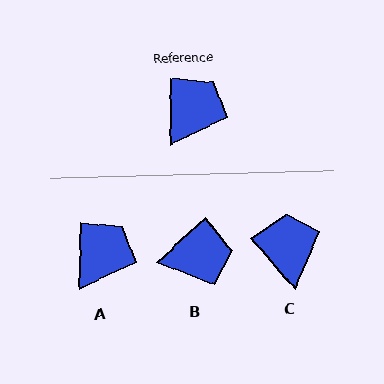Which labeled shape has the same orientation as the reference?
A.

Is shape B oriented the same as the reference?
No, it is off by about 47 degrees.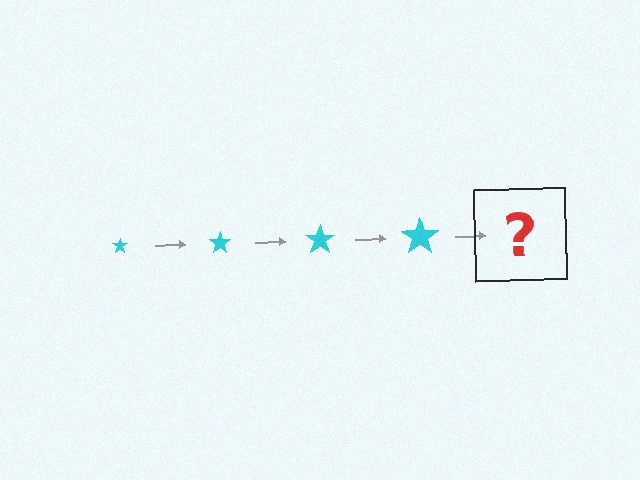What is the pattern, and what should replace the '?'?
The pattern is that the star gets progressively larger each step. The '?' should be a cyan star, larger than the previous one.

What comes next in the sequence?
The next element should be a cyan star, larger than the previous one.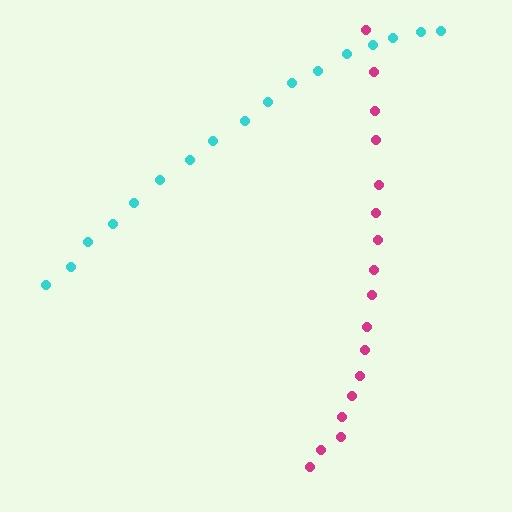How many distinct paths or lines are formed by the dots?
There are 2 distinct paths.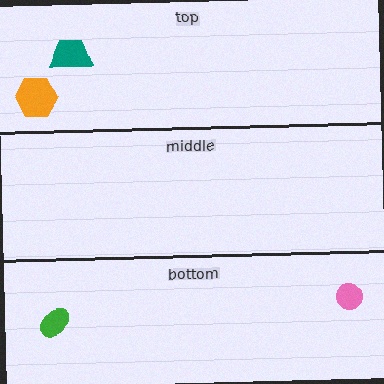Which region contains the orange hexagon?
The top region.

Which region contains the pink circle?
The bottom region.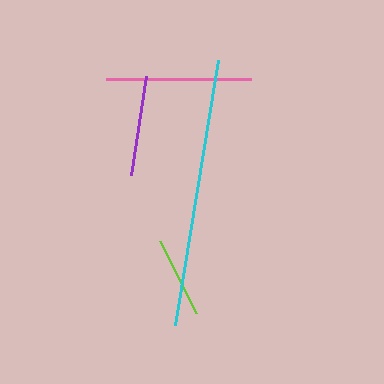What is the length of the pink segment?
The pink segment is approximately 145 pixels long.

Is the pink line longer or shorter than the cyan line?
The cyan line is longer than the pink line.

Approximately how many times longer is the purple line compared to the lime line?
The purple line is approximately 1.2 times the length of the lime line.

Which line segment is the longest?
The cyan line is the longest at approximately 268 pixels.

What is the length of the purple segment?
The purple segment is approximately 100 pixels long.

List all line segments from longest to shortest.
From longest to shortest: cyan, pink, purple, lime.